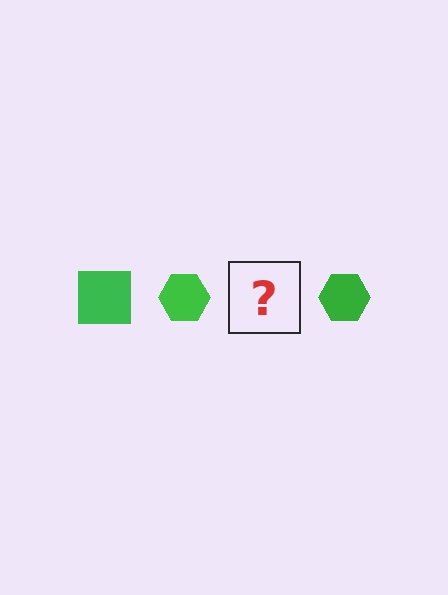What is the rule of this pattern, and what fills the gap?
The rule is that the pattern cycles through square, hexagon shapes in green. The gap should be filled with a green square.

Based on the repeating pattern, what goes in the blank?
The blank should be a green square.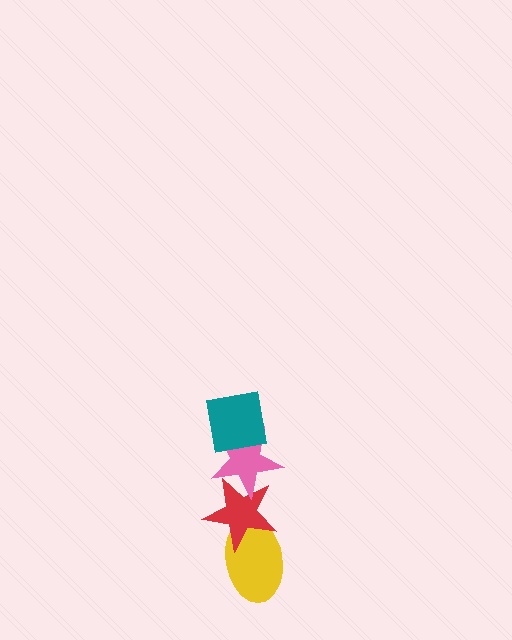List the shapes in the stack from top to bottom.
From top to bottom: the teal square, the pink star, the red star, the yellow ellipse.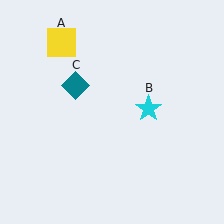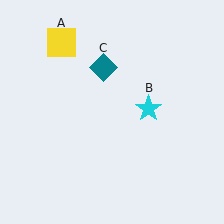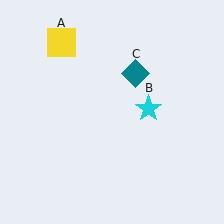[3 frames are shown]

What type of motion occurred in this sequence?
The teal diamond (object C) rotated clockwise around the center of the scene.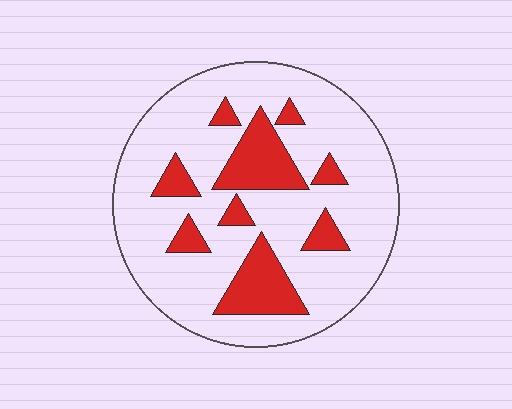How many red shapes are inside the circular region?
9.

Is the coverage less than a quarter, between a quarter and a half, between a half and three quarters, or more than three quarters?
Less than a quarter.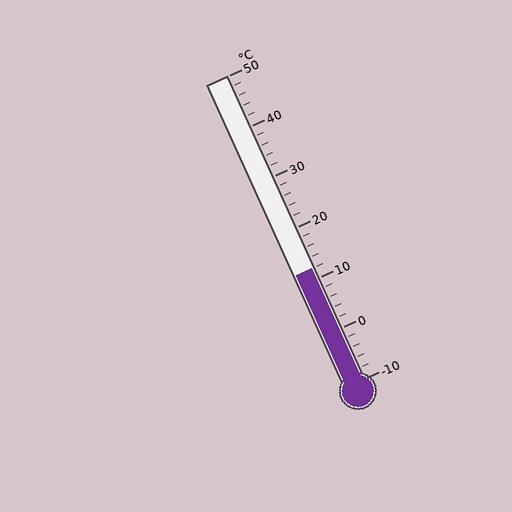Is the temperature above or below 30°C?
The temperature is below 30°C.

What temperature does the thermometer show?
The thermometer shows approximately 12°C.